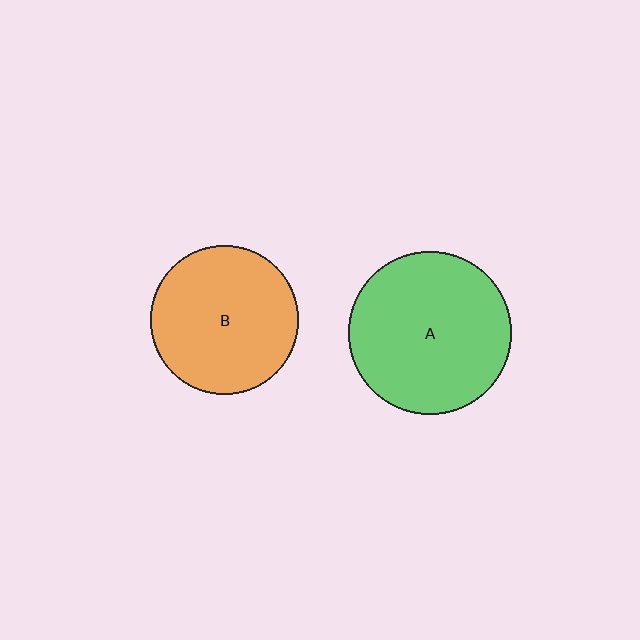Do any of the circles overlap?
No, none of the circles overlap.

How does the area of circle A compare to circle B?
Approximately 1.2 times.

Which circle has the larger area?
Circle A (green).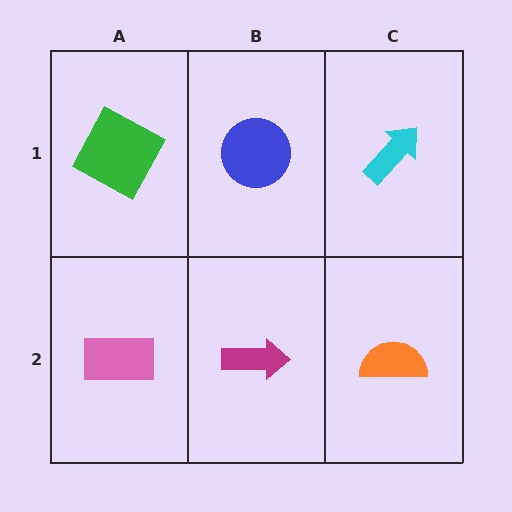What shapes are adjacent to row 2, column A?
A green square (row 1, column A), a magenta arrow (row 2, column B).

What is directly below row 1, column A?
A pink rectangle.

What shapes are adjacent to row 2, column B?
A blue circle (row 1, column B), a pink rectangle (row 2, column A), an orange semicircle (row 2, column C).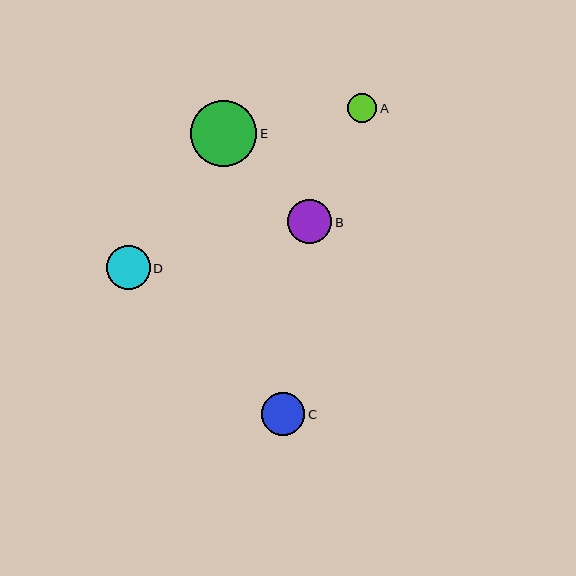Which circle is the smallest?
Circle A is the smallest with a size of approximately 29 pixels.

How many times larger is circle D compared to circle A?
Circle D is approximately 1.5 times the size of circle A.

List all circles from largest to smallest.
From largest to smallest: E, B, D, C, A.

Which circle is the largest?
Circle E is the largest with a size of approximately 66 pixels.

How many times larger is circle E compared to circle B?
Circle E is approximately 1.5 times the size of circle B.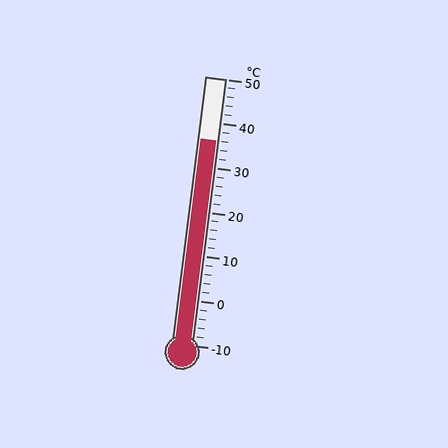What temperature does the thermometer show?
The thermometer shows approximately 36°C.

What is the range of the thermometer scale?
The thermometer scale ranges from -10°C to 50°C.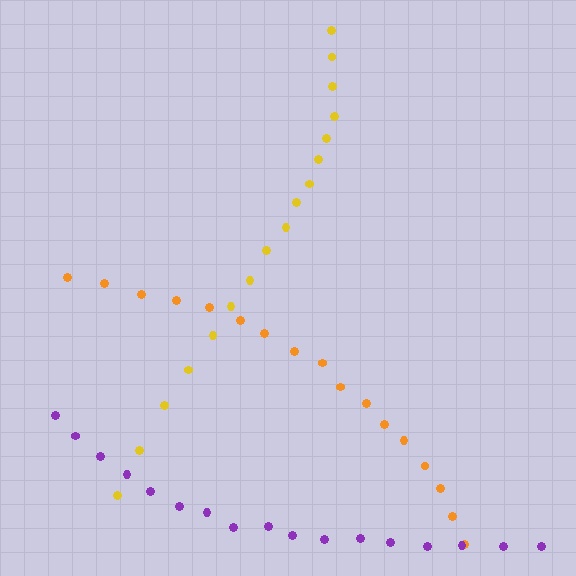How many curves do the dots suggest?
There are 3 distinct paths.